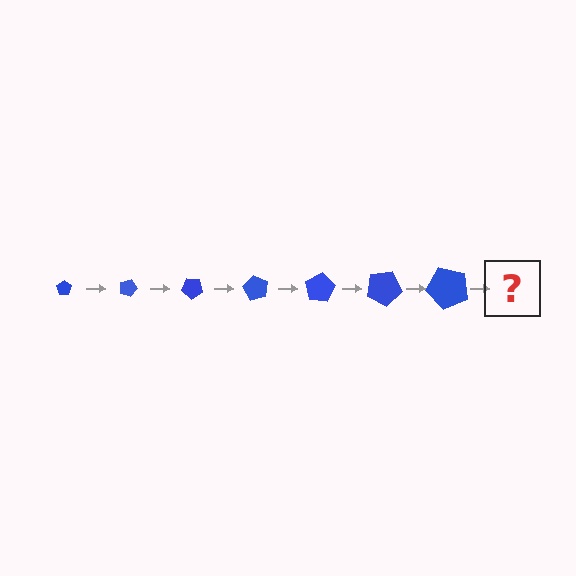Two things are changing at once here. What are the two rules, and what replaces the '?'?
The two rules are that the pentagon grows larger each step and it rotates 20 degrees each step. The '?' should be a pentagon, larger than the previous one and rotated 140 degrees from the start.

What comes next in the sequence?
The next element should be a pentagon, larger than the previous one and rotated 140 degrees from the start.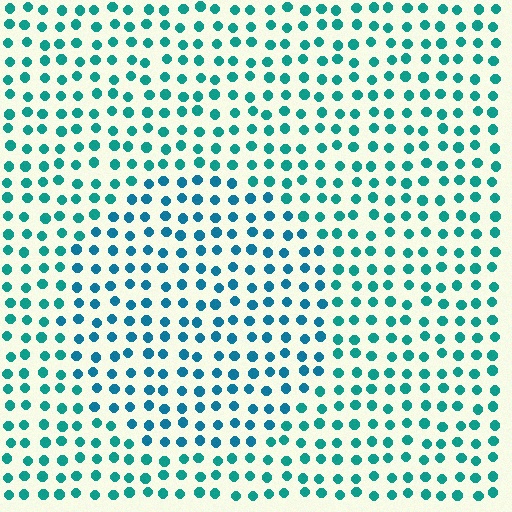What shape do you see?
I see a circle.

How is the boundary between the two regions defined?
The boundary is defined purely by a slight shift in hue (about 23 degrees). Spacing, size, and orientation are identical on both sides.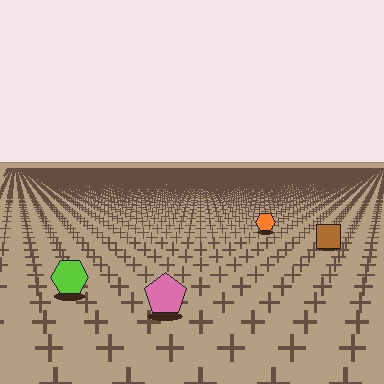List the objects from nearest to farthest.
From nearest to farthest: the pink pentagon, the lime hexagon, the brown square, the orange hexagon.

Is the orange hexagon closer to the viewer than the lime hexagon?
No. The lime hexagon is closer — you can tell from the texture gradient: the ground texture is coarser near it.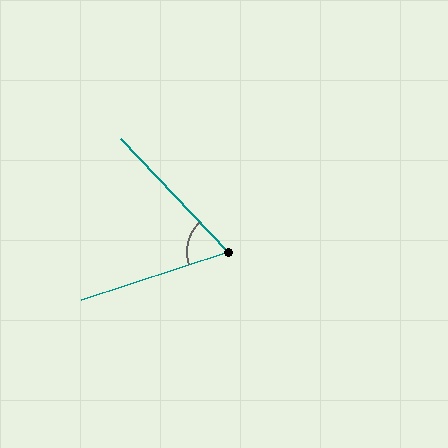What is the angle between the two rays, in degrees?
Approximately 65 degrees.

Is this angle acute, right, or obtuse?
It is acute.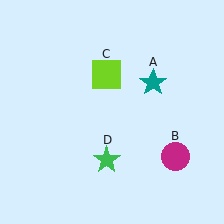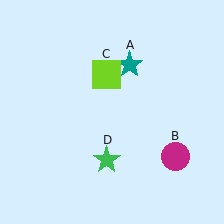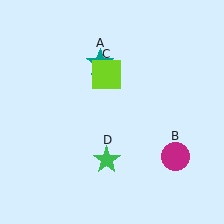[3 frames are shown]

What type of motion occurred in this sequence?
The teal star (object A) rotated counterclockwise around the center of the scene.